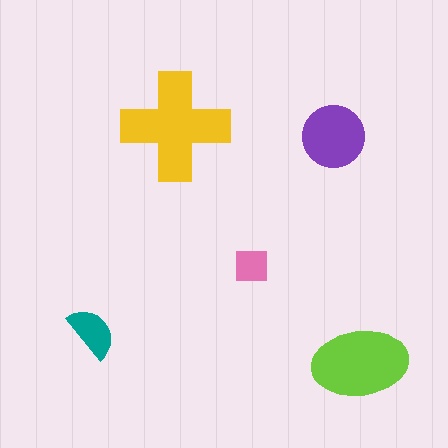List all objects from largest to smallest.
The yellow cross, the lime ellipse, the purple circle, the teal semicircle, the pink square.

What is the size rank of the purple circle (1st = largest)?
3rd.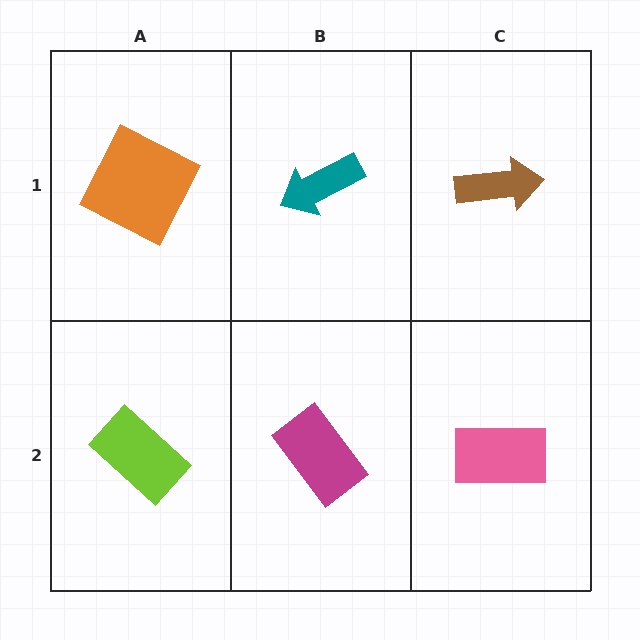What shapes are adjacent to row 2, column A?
An orange square (row 1, column A), a magenta rectangle (row 2, column B).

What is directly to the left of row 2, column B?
A lime rectangle.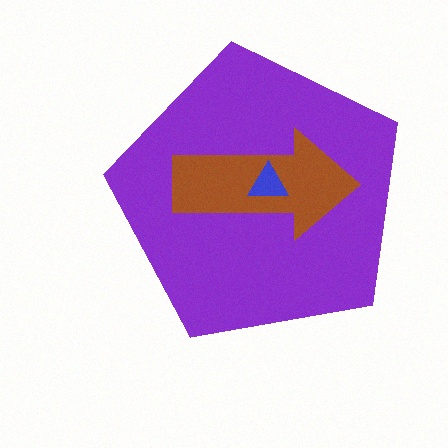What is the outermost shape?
The purple pentagon.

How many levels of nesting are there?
3.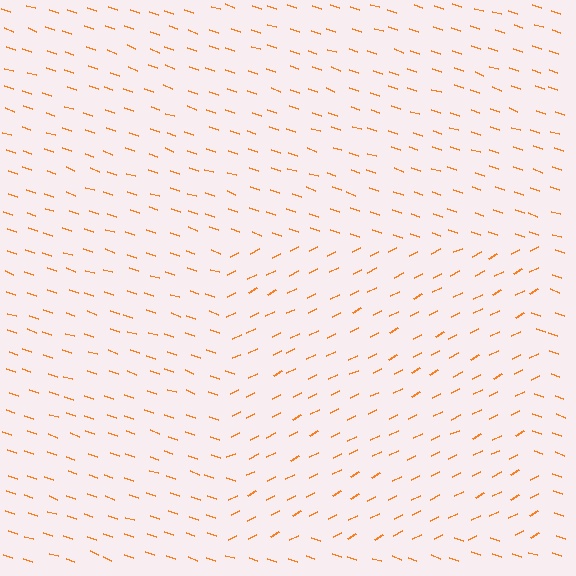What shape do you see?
I see a rectangle.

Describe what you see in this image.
The image is filled with small orange line segments. A rectangle region in the image has lines oriented differently from the surrounding lines, creating a visible texture boundary.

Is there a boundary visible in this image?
Yes, there is a texture boundary formed by a change in line orientation.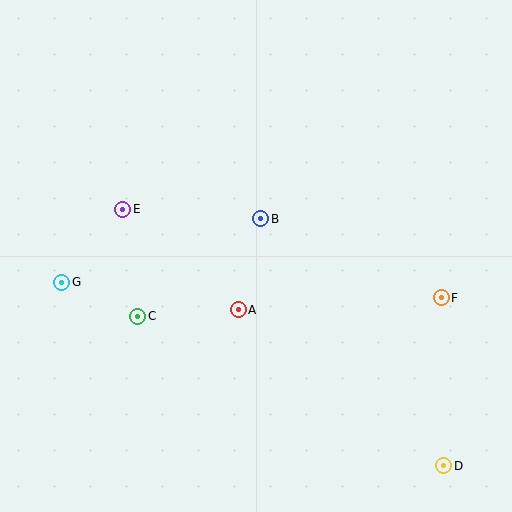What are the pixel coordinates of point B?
Point B is at (261, 219).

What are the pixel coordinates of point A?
Point A is at (238, 310).